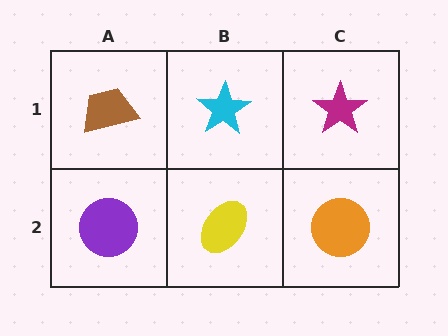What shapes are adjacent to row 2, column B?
A cyan star (row 1, column B), a purple circle (row 2, column A), an orange circle (row 2, column C).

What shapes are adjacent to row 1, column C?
An orange circle (row 2, column C), a cyan star (row 1, column B).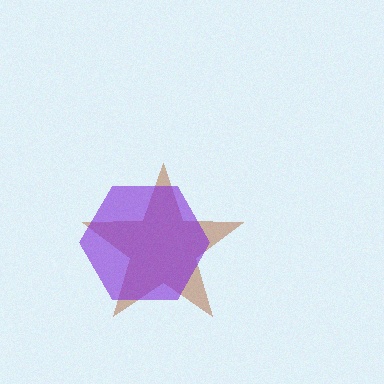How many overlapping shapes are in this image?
There are 2 overlapping shapes in the image.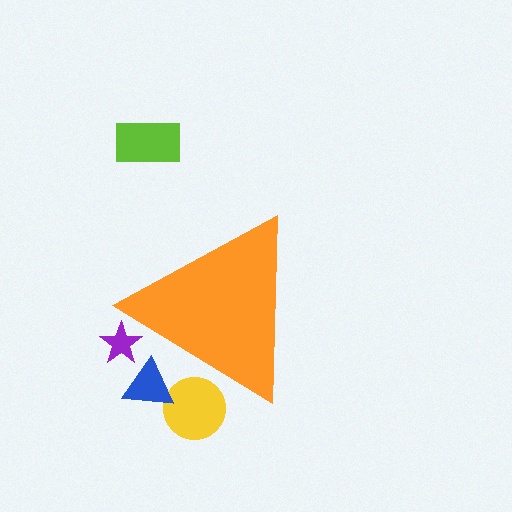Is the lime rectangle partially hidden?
No, the lime rectangle is fully visible.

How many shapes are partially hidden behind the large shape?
3 shapes are partially hidden.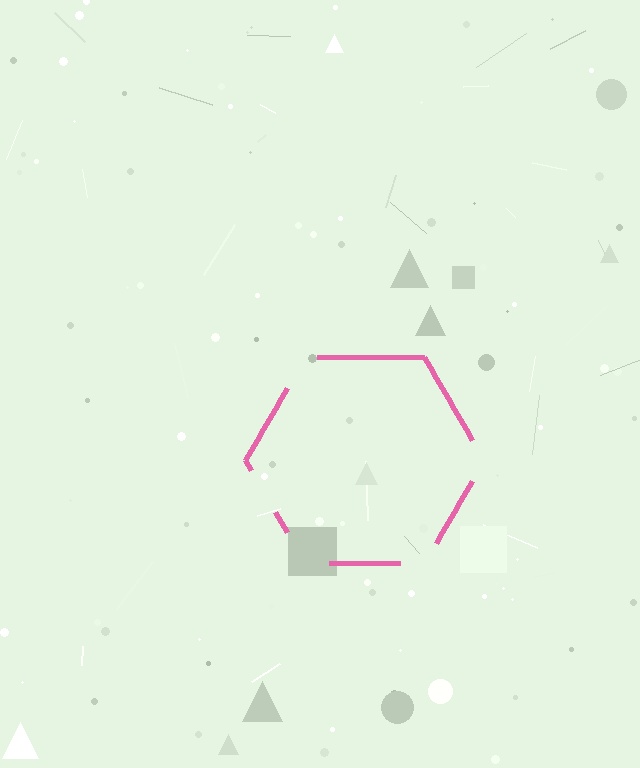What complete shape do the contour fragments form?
The contour fragments form a hexagon.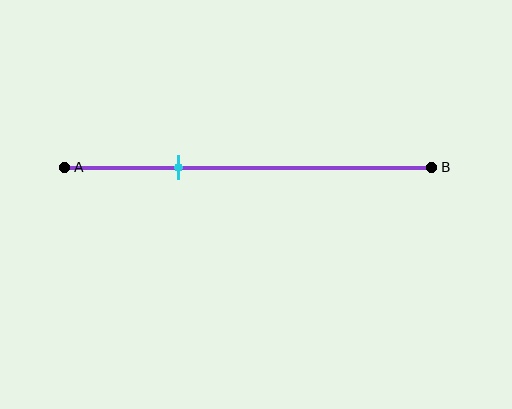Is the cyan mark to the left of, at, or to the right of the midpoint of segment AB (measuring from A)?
The cyan mark is to the left of the midpoint of segment AB.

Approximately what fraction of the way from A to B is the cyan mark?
The cyan mark is approximately 30% of the way from A to B.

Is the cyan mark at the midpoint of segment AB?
No, the mark is at about 30% from A, not at the 50% midpoint.